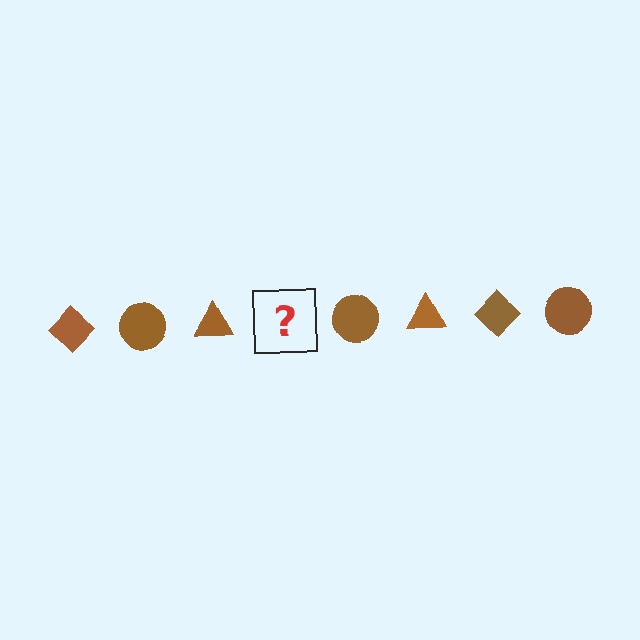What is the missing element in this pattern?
The missing element is a brown diamond.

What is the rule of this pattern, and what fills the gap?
The rule is that the pattern cycles through diamond, circle, triangle shapes in brown. The gap should be filled with a brown diamond.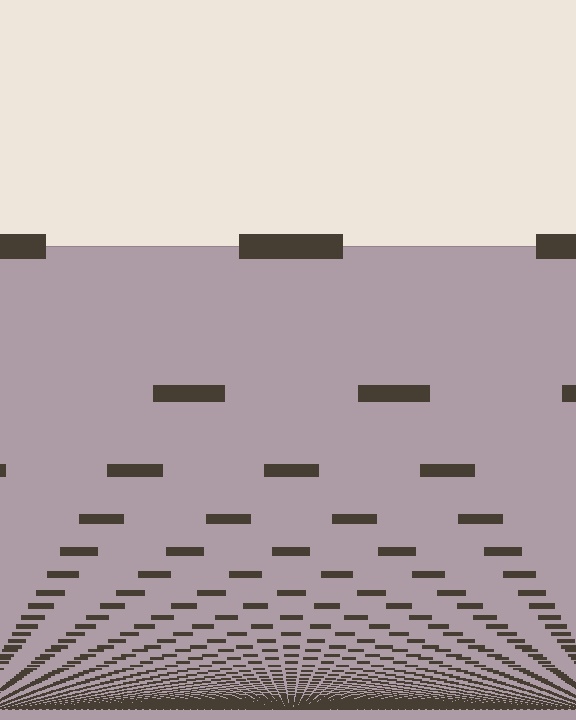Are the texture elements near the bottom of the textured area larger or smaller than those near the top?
Smaller. The gradient is inverted — elements near the bottom are smaller and denser.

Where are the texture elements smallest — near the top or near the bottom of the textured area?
Near the bottom.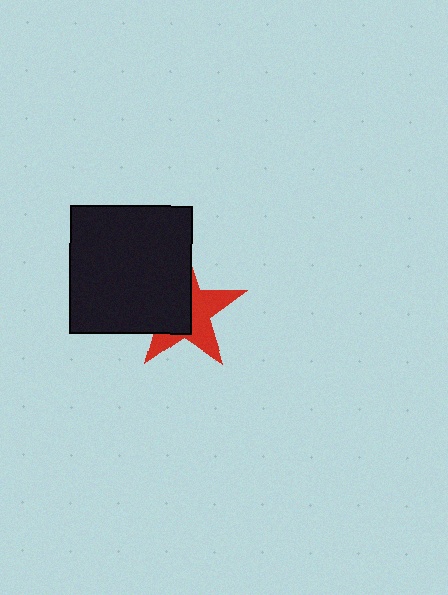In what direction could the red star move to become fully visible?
The red star could move right. That would shift it out from behind the black rectangle entirely.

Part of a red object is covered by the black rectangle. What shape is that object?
It is a star.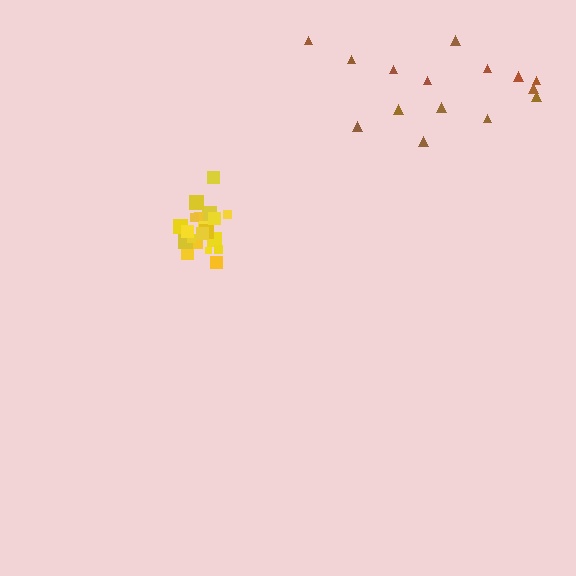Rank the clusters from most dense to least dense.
yellow, brown.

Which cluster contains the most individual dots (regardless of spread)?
Yellow (21).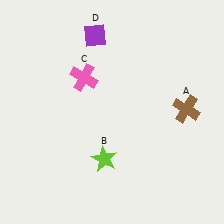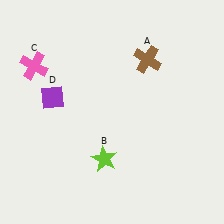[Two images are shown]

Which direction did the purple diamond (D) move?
The purple diamond (D) moved down.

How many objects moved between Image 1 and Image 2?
3 objects moved between the two images.